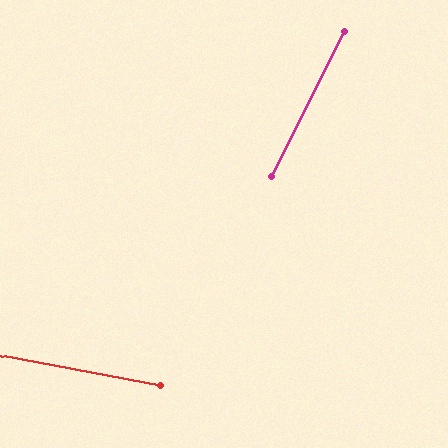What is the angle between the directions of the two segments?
Approximately 74 degrees.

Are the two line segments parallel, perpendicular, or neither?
Neither parallel nor perpendicular — they differ by about 74°.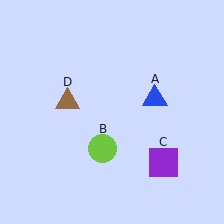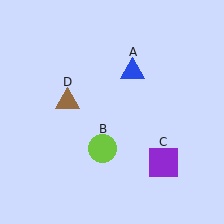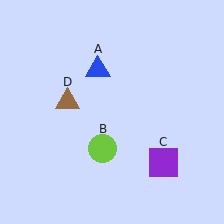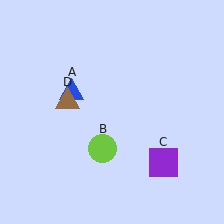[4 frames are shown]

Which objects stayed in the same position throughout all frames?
Lime circle (object B) and purple square (object C) and brown triangle (object D) remained stationary.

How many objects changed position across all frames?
1 object changed position: blue triangle (object A).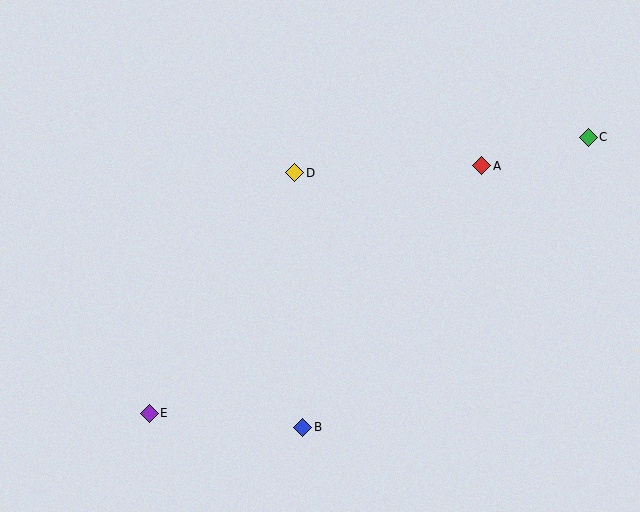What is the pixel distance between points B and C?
The distance between B and C is 406 pixels.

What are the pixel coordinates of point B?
Point B is at (303, 427).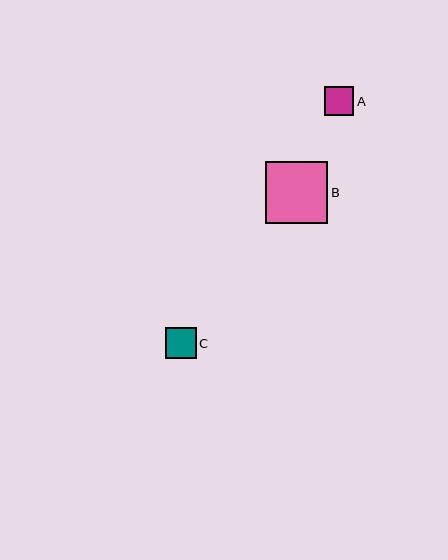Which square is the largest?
Square B is the largest with a size of approximately 62 pixels.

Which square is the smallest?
Square A is the smallest with a size of approximately 29 pixels.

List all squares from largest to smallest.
From largest to smallest: B, C, A.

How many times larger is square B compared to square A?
Square B is approximately 2.1 times the size of square A.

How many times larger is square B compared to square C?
Square B is approximately 2.0 times the size of square C.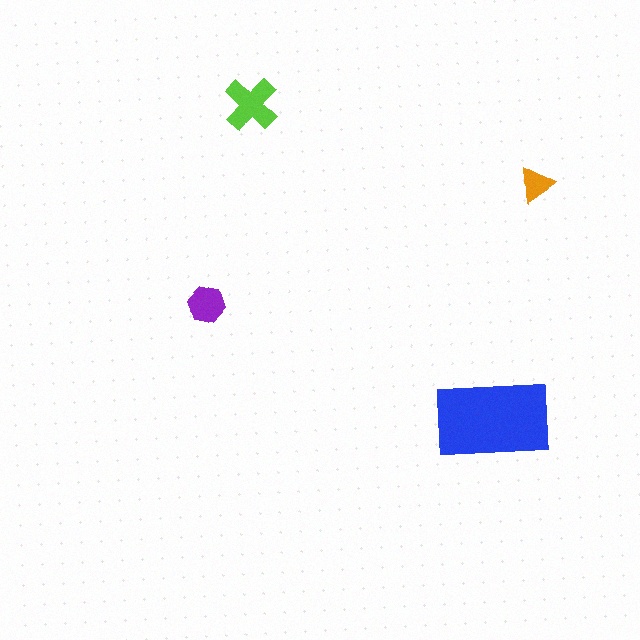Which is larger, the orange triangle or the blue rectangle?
The blue rectangle.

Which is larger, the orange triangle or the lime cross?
The lime cross.